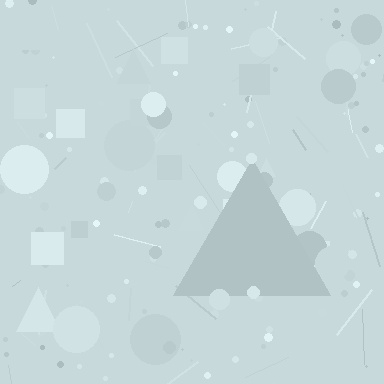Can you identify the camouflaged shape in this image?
The camouflaged shape is a triangle.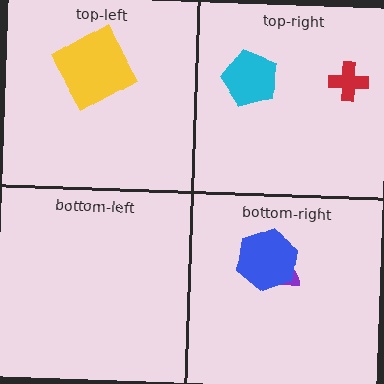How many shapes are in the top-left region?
1.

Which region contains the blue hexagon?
The bottom-right region.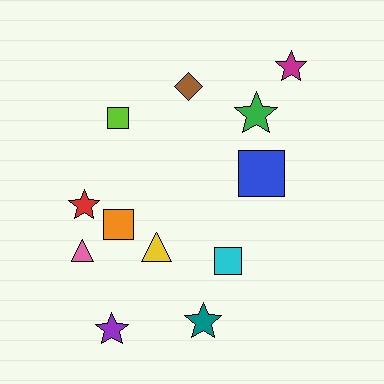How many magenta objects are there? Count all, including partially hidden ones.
There is 1 magenta object.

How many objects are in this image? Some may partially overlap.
There are 12 objects.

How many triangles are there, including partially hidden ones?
There are 2 triangles.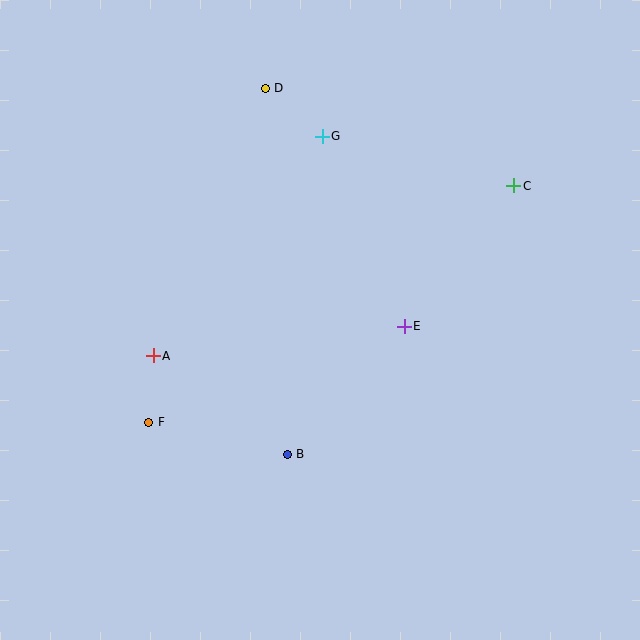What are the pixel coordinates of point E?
Point E is at (404, 326).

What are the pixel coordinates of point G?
Point G is at (322, 136).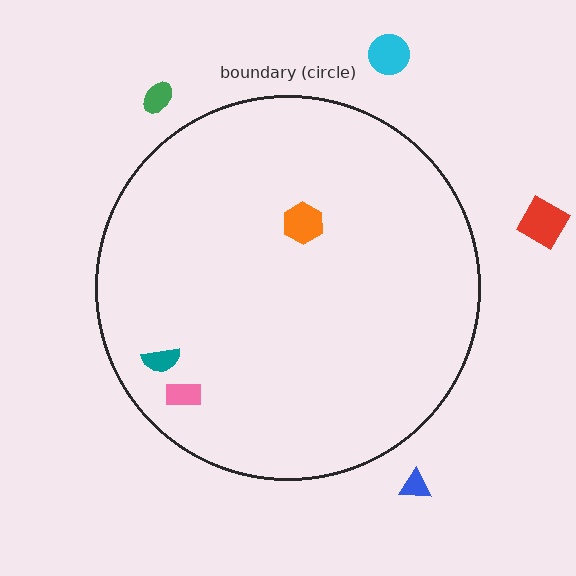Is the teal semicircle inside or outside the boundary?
Inside.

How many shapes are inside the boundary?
3 inside, 4 outside.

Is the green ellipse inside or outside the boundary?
Outside.